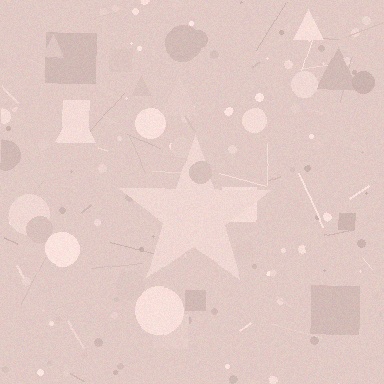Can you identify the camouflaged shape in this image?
The camouflaged shape is a star.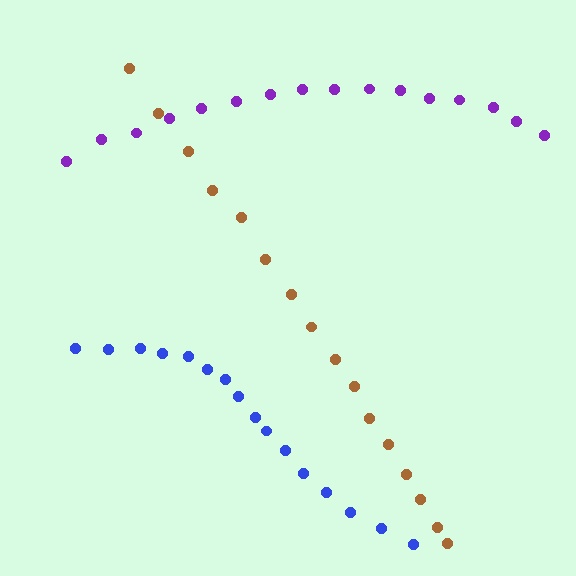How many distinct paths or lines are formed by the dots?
There are 3 distinct paths.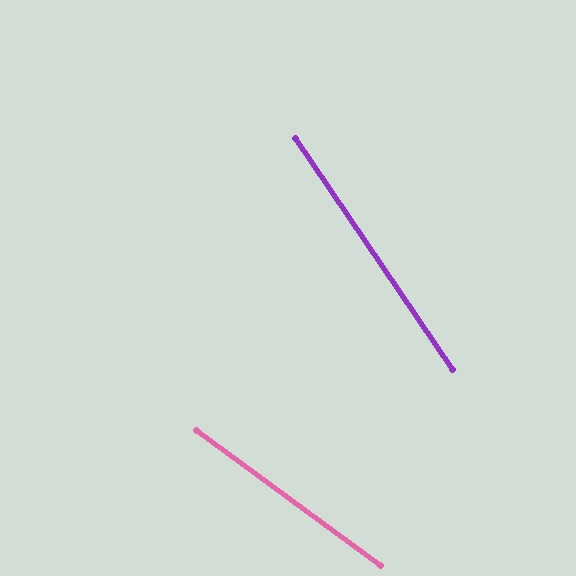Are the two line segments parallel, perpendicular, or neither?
Neither parallel nor perpendicular — they differ by about 20°.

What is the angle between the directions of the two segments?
Approximately 20 degrees.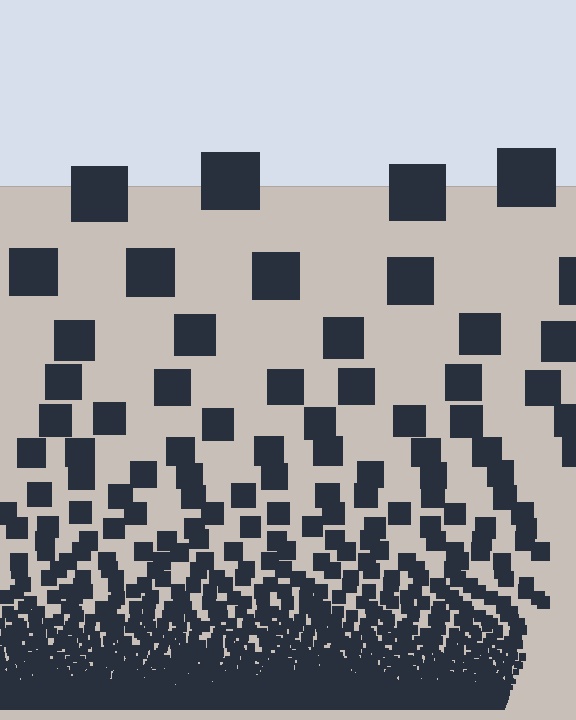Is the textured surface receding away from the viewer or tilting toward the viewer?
The surface appears to tilt toward the viewer. Texture elements get larger and sparser toward the top.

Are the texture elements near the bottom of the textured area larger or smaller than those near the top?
Smaller. The gradient is inverted — elements near the bottom are smaller and denser.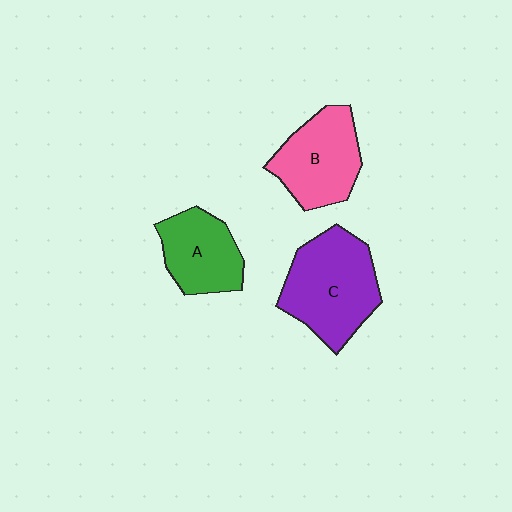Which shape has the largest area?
Shape C (purple).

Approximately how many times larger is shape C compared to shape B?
Approximately 1.3 times.